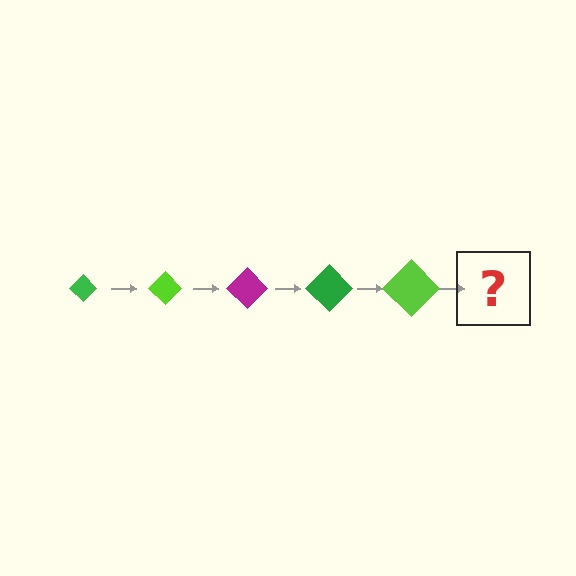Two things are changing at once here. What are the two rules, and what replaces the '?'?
The two rules are that the diamond grows larger each step and the color cycles through green, lime, and magenta. The '?' should be a magenta diamond, larger than the previous one.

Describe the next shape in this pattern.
It should be a magenta diamond, larger than the previous one.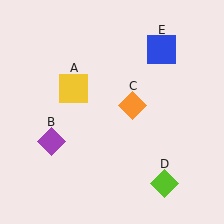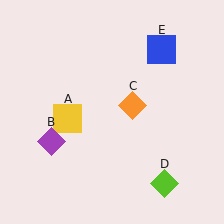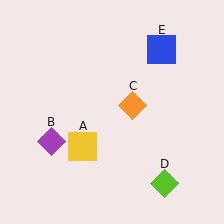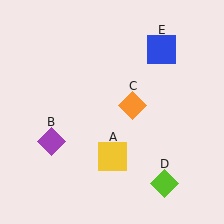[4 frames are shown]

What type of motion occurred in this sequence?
The yellow square (object A) rotated counterclockwise around the center of the scene.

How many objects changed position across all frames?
1 object changed position: yellow square (object A).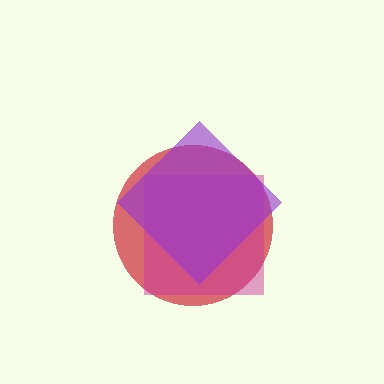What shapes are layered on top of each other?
The layered shapes are: a red circle, a magenta square, a purple diamond.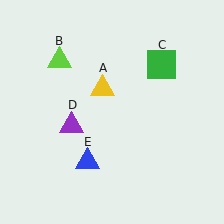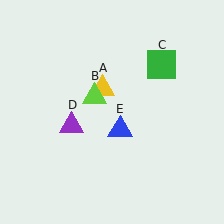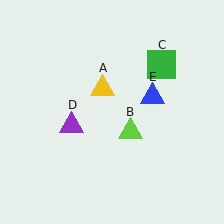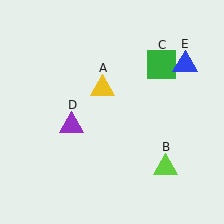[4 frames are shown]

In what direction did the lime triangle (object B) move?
The lime triangle (object B) moved down and to the right.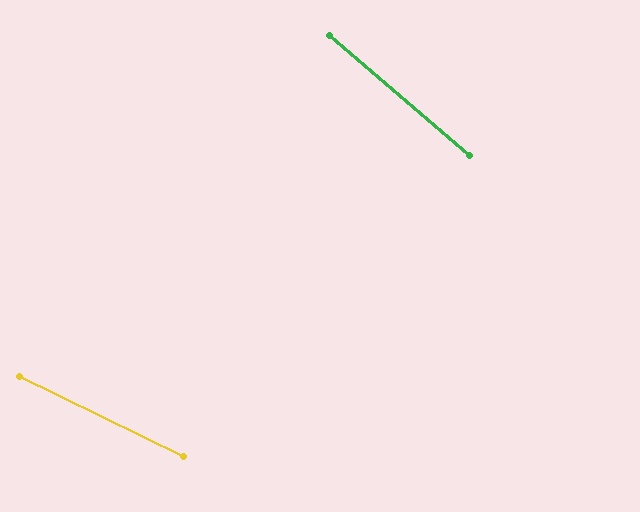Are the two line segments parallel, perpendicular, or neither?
Neither parallel nor perpendicular — they differ by about 15°.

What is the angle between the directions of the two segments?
Approximately 15 degrees.